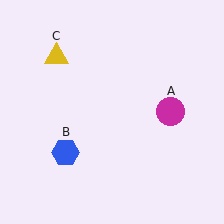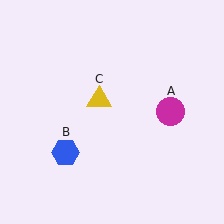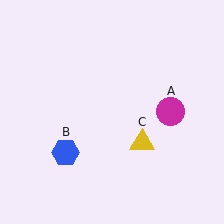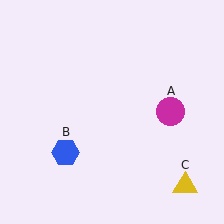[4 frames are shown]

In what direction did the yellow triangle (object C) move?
The yellow triangle (object C) moved down and to the right.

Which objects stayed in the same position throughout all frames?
Magenta circle (object A) and blue hexagon (object B) remained stationary.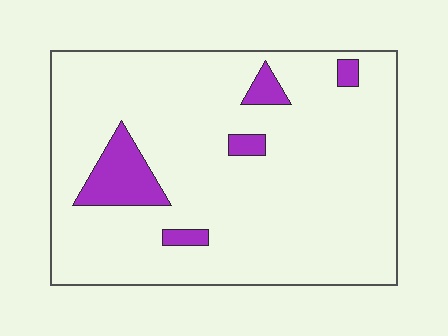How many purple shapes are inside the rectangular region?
5.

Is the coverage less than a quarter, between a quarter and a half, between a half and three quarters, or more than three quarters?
Less than a quarter.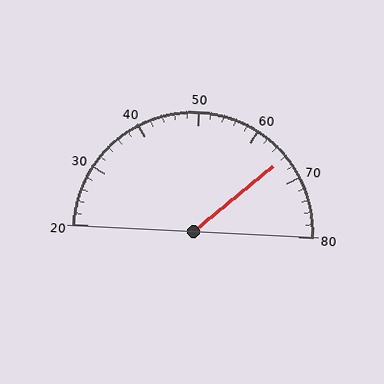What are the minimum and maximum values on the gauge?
The gauge ranges from 20 to 80.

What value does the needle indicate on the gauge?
The needle indicates approximately 66.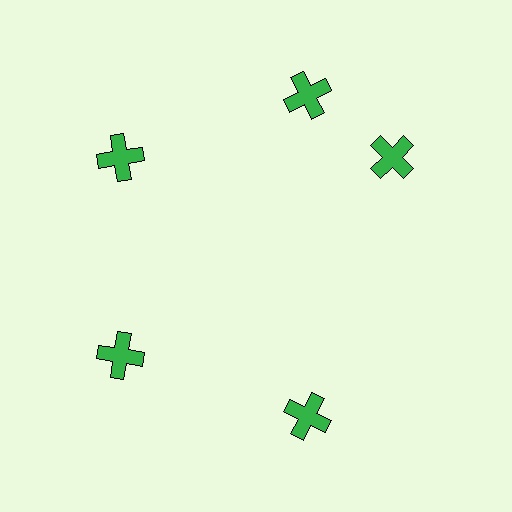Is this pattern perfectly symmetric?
No. The 5 green crosses are arranged in a ring, but one element near the 3 o'clock position is rotated out of alignment along the ring, breaking the 5-fold rotational symmetry.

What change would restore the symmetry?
The symmetry would be restored by rotating it back into even spacing with its neighbors so that all 5 crosses sit at equal angles and equal distance from the center.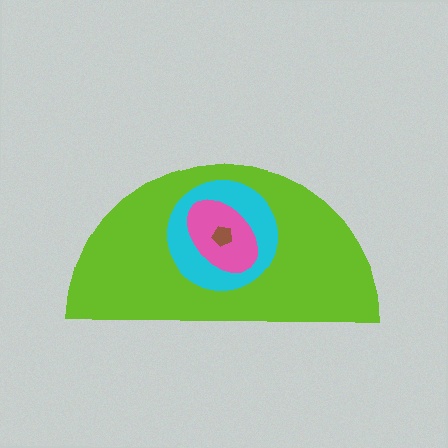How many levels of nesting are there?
4.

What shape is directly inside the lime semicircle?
The cyan circle.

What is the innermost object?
The brown pentagon.